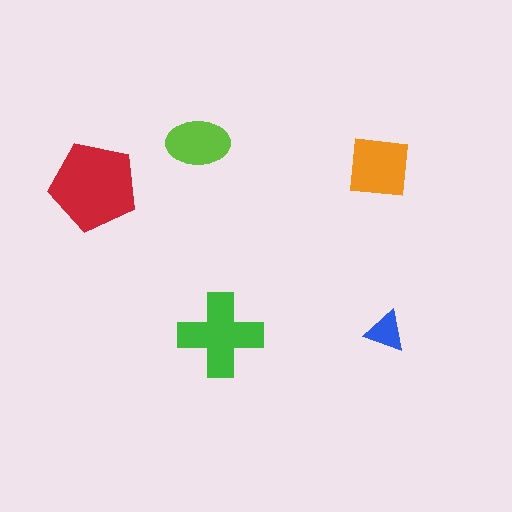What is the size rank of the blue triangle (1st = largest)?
5th.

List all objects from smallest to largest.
The blue triangle, the lime ellipse, the orange square, the green cross, the red pentagon.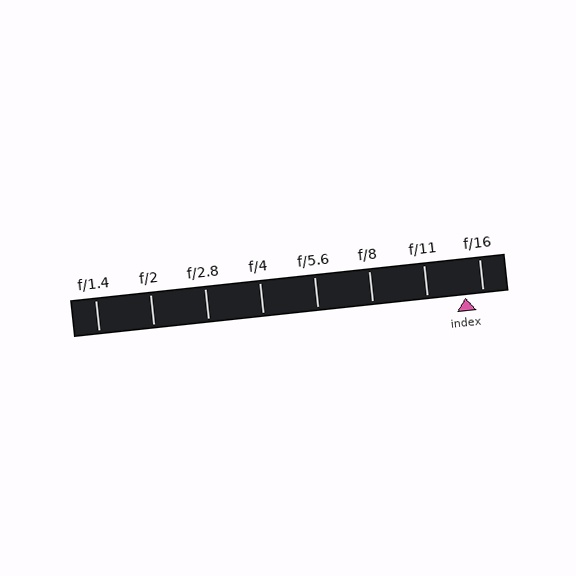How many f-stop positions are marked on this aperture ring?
There are 8 f-stop positions marked.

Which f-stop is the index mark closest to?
The index mark is closest to f/16.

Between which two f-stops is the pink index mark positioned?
The index mark is between f/11 and f/16.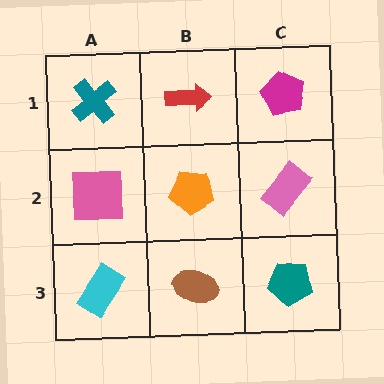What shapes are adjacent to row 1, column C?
A pink rectangle (row 2, column C), a red arrow (row 1, column B).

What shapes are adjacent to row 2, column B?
A red arrow (row 1, column B), a brown ellipse (row 3, column B), a pink square (row 2, column A), a pink rectangle (row 2, column C).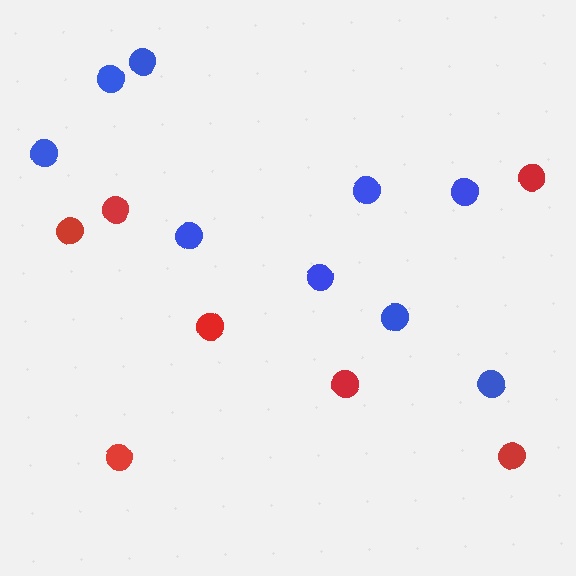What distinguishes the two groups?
There are 2 groups: one group of red circles (7) and one group of blue circles (9).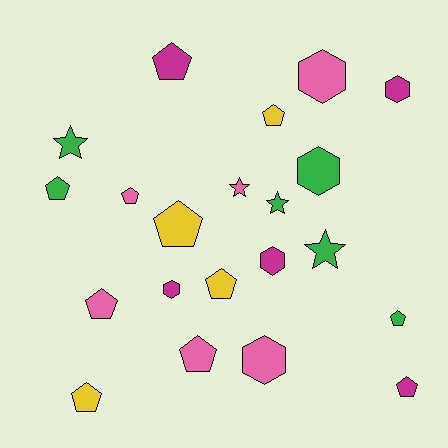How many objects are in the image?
There are 21 objects.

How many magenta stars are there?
There are no magenta stars.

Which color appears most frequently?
Green, with 6 objects.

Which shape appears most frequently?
Pentagon, with 11 objects.